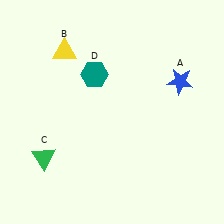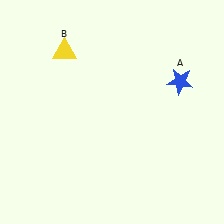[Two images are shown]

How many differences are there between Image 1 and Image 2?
There are 2 differences between the two images.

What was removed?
The green triangle (C), the teal hexagon (D) were removed in Image 2.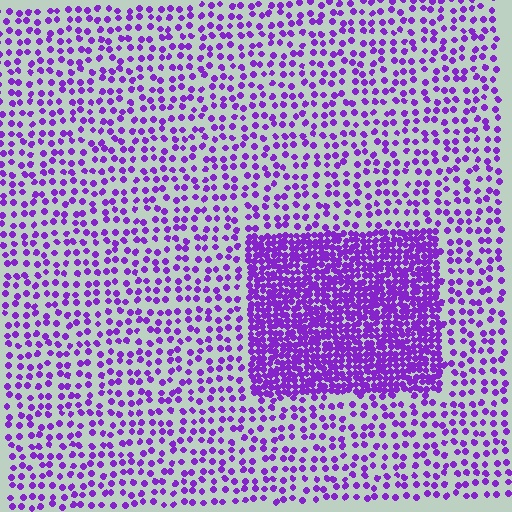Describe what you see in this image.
The image contains small purple elements arranged at two different densities. A rectangle-shaped region is visible where the elements are more densely packed than the surrounding area.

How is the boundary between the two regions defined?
The boundary is defined by a change in element density (approximately 2.8x ratio). All elements are the same color, size, and shape.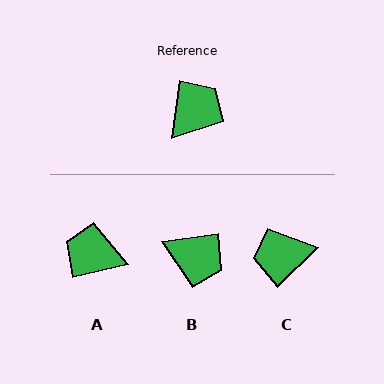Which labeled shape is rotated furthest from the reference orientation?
C, about 142 degrees away.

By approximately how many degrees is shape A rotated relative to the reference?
Approximately 111 degrees counter-clockwise.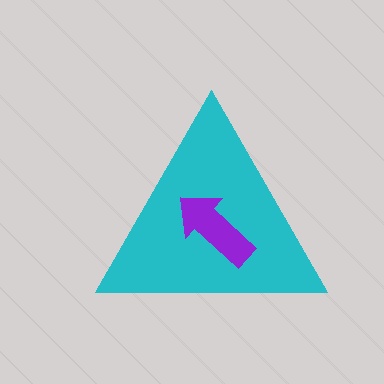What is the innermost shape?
The purple arrow.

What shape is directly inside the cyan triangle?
The purple arrow.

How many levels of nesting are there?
2.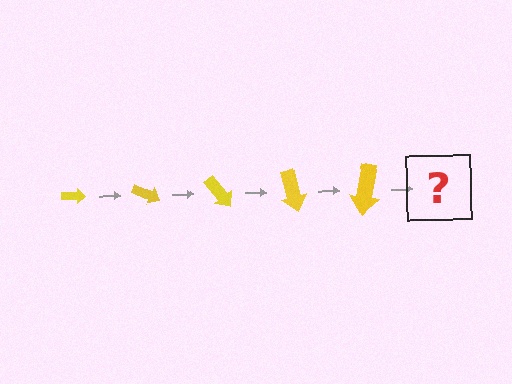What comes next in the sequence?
The next element should be an arrow, larger than the previous one and rotated 125 degrees from the start.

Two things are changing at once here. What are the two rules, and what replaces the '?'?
The two rules are that the arrow grows larger each step and it rotates 25 degrees each step. The '?' should be an arrow, larger than the previous one and rotated 125 degrees from the start.